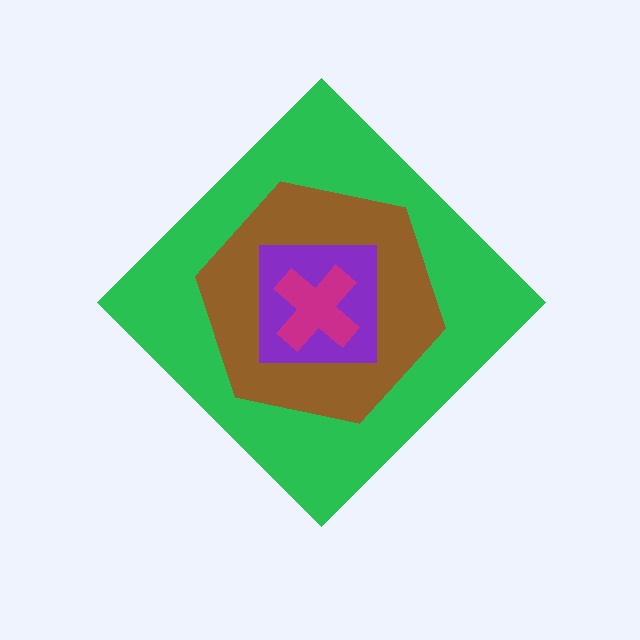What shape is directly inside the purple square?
The magenta cross.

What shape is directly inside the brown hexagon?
The purple square.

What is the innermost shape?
The magenta cross.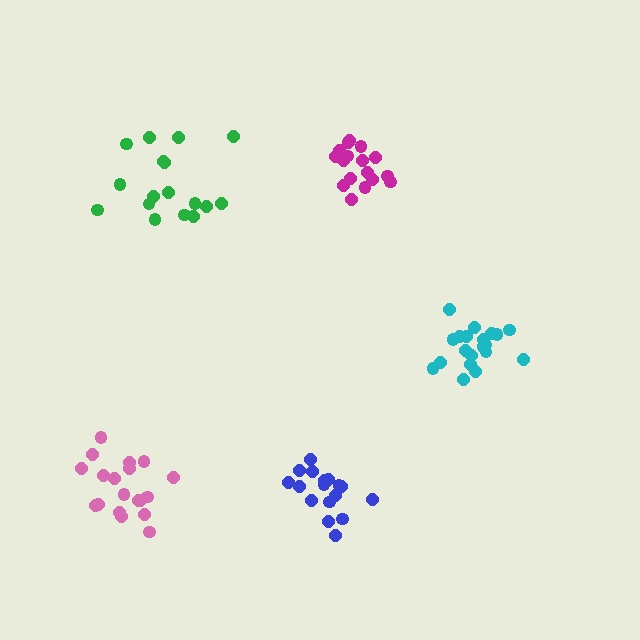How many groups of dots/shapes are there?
There are 5 groups.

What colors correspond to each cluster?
The clusters are colored: blue, cyan, green, magenta, pink.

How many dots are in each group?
Group 1: 17 dots, Group 2: 20 dots, Group 3: 17 dots, Group 4: 17 dots, Group 5: 19 dots (90 total).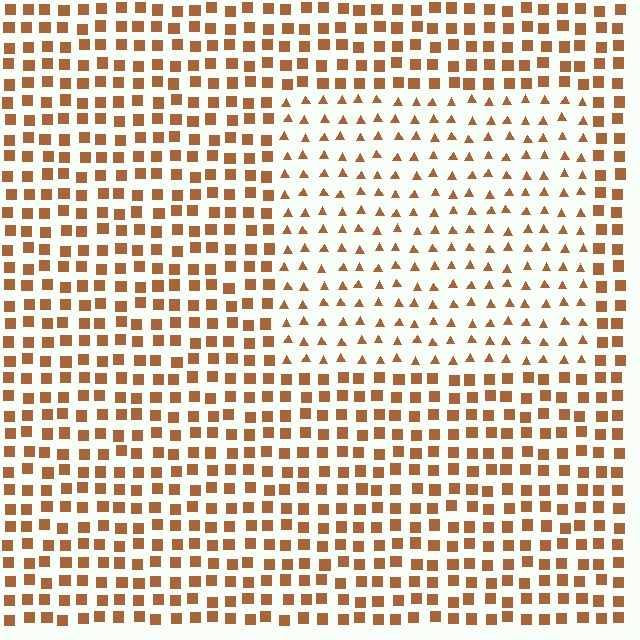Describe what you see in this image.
The image is filled with small brown elements arranged in a uniform grid. A rectangle-shaped region contains triangles, while the surrounding area contains squares. The boundary is defined purely by the change in element shape.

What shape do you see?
I see a rectangle.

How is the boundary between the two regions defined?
The boundary is defined by a change in element shape: triangles inside vs. squares outside. All elements share the same color and spacing.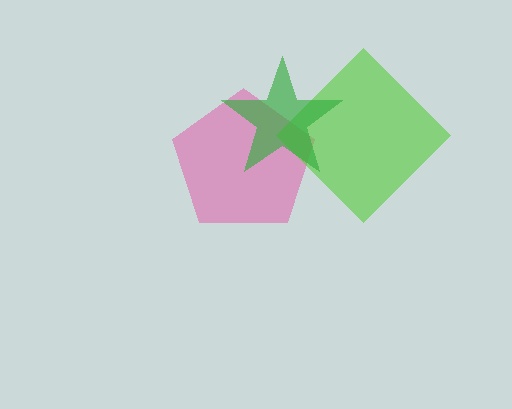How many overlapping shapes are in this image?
There are 3 overlapping shapes in the image.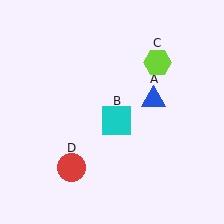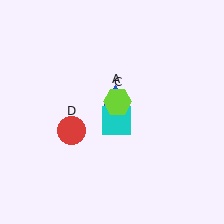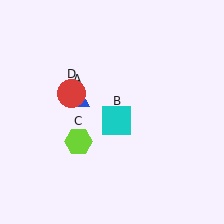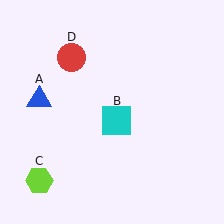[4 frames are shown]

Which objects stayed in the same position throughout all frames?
Cyan square (object B) remained stationary.